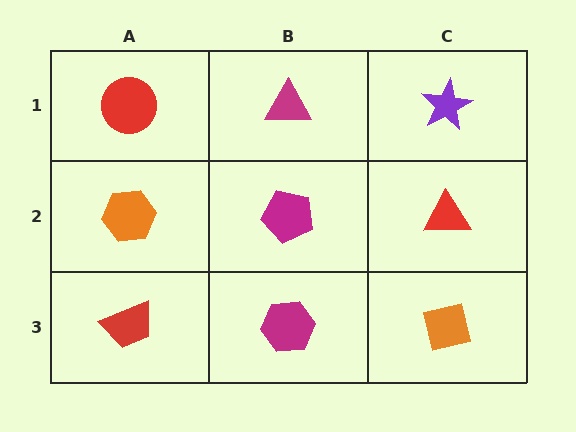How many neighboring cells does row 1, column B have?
3.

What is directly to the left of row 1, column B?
A red circle.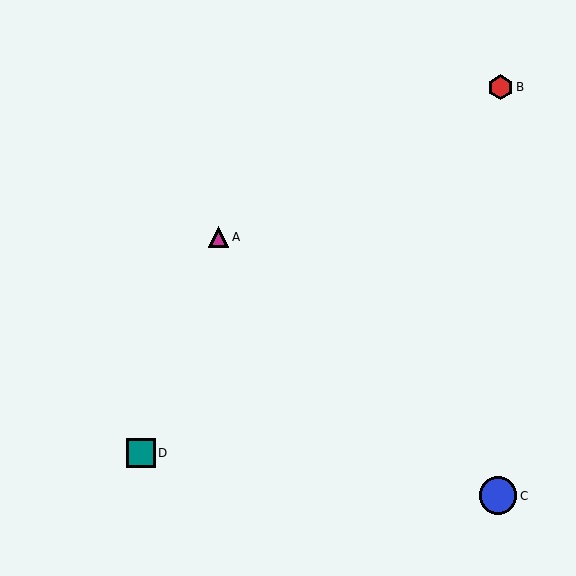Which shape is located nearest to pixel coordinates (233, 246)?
The magenta triangle (labeled A) at (218, 237) is nearest to that location.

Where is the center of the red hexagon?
The center of the red hexagon is at (500, 87).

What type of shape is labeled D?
Shape D is a teal square.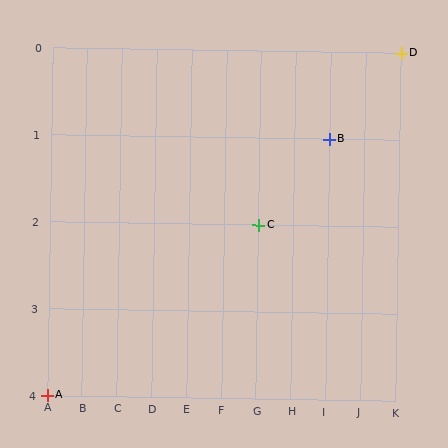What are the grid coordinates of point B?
Point B is at grid coordinates (I, 1).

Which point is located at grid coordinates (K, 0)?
Point D is at (K, 0).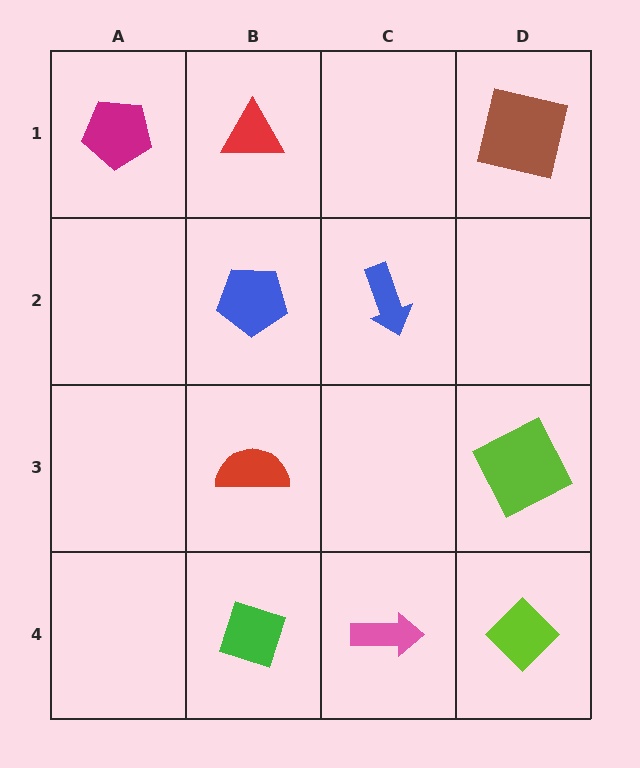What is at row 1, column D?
A brown square.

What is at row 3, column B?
A red semicircle.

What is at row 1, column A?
A magenta pentagon.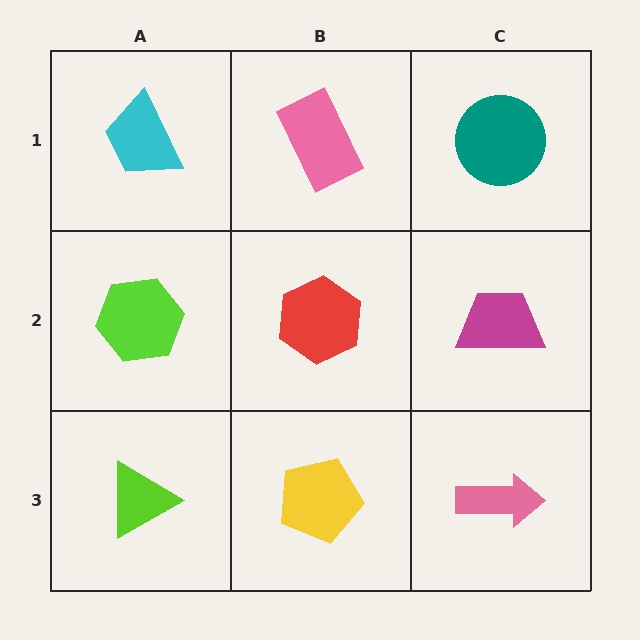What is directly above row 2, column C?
A teal circle.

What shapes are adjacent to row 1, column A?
A lime hexagon (row 2, column A), a pink rectangle (row 1, column B).